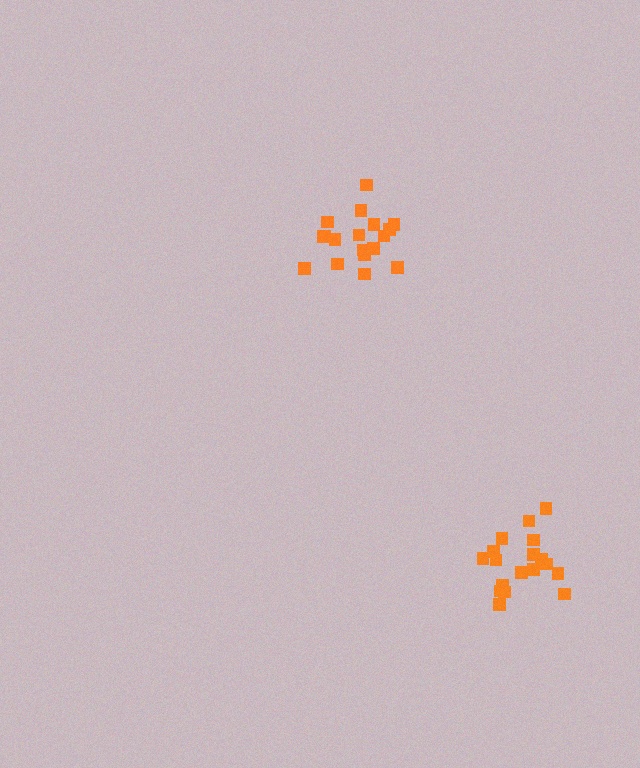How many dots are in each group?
Group 1: 18 dots, Group 2: 18 dots (36 total).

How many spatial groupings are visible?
There are 2 spatial groupings.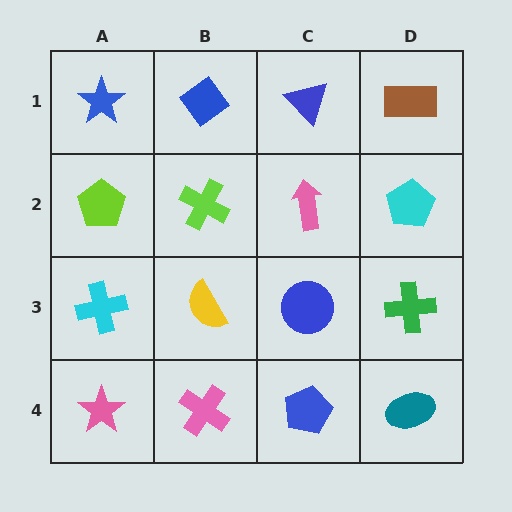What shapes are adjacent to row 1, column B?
A lime cross (row 2, column B), a blue star (row 1, column A), a blue triangle (row 1, column C).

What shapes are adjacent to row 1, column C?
A pink arrow (row 2, column C), a blue diamond (row 1, column B), a brown rectangle (row 1, column D).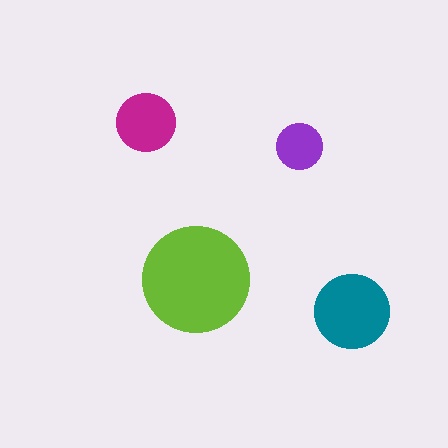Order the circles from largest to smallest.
the lime one, the teal one, the magenta one, the purple one.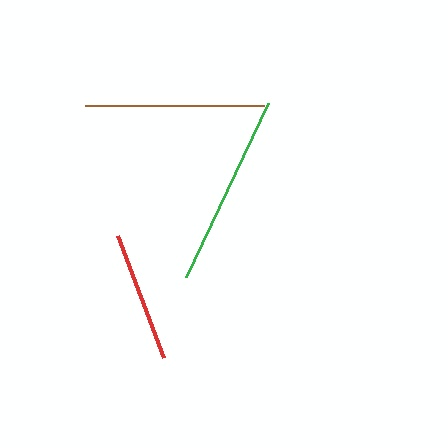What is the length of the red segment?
The red segment is approximately 131 pixels long.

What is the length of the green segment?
The green segment is approximately 193 pixels long.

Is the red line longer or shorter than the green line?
The green line is longer than the red line.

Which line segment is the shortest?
The red line is the shortest at approximately 131 pixels.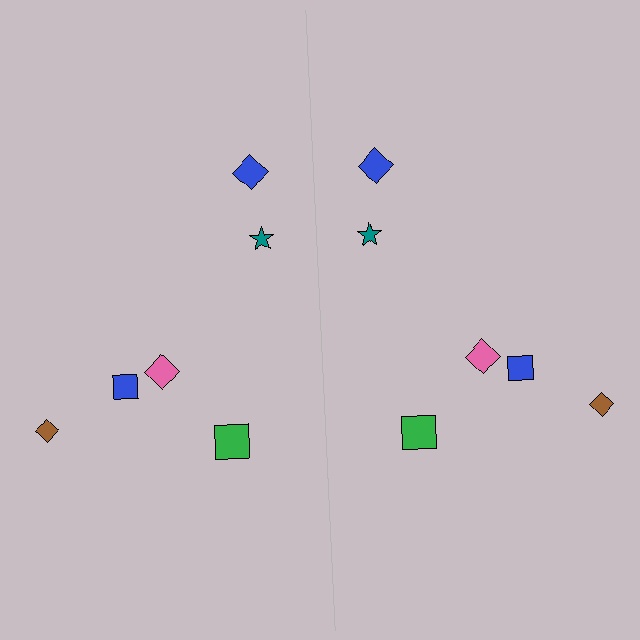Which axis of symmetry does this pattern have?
The pattern has a vertical axis of symmetry running through the center of the image.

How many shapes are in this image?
There are 12 shapes in this image.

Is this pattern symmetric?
Yes, this pattern has bilateral (reflection) symmetry.